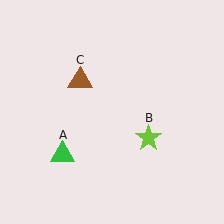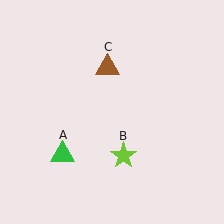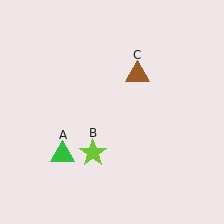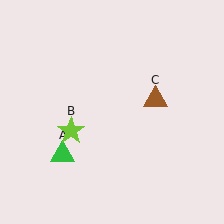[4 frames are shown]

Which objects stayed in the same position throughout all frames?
Green triangle (object A) remained stationary.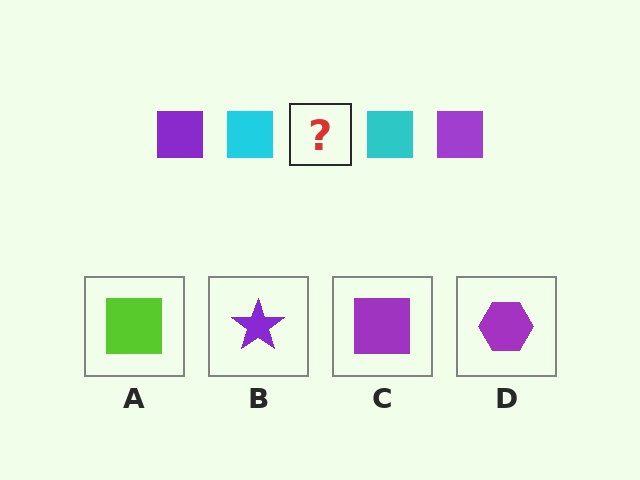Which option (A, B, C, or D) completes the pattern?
C.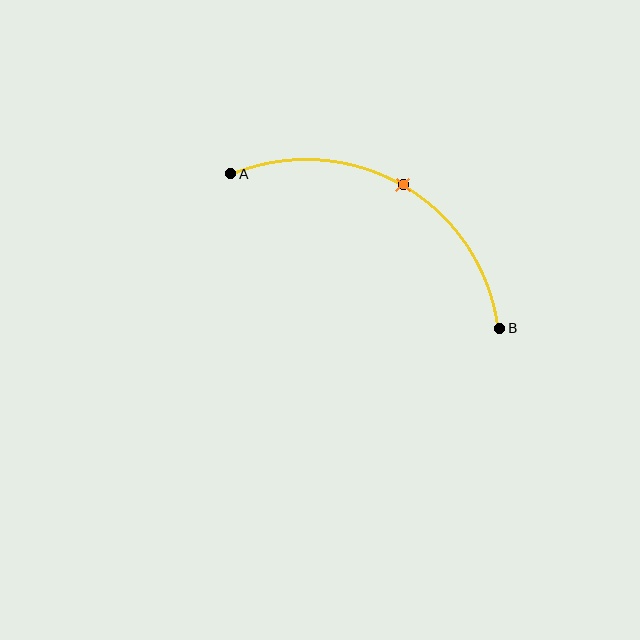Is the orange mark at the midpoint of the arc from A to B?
Yes. The orange mark lies on the arc at equal arc-length from both A and B — it is the arc midpoint.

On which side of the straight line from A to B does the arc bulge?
The arc bulges above the straight line connecting A and B.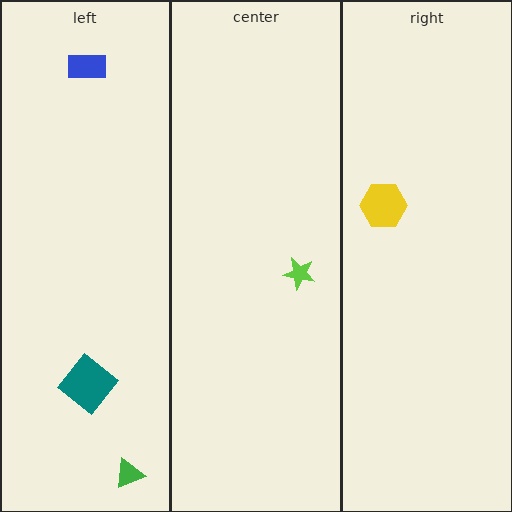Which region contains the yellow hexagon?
The right region.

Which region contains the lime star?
The center region.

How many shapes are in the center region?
1.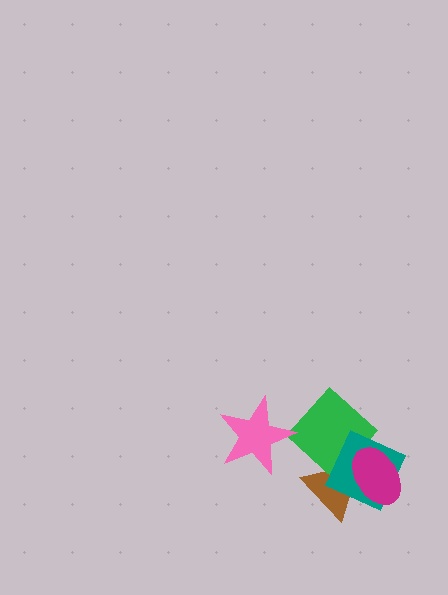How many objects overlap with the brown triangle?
3 objects overlap with the brown triangle.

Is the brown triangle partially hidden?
Yes, it is partially covered by another shape.